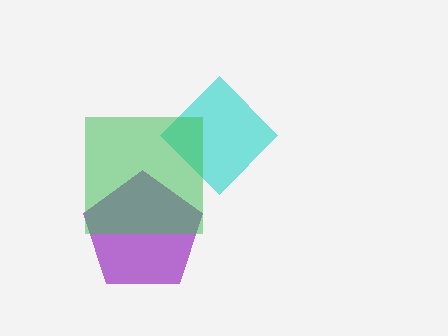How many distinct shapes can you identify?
There are 3 distinct shapes: a cyan diamond, a purple pentagon, a green square.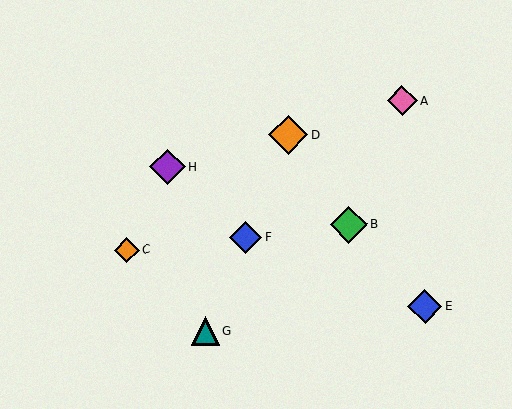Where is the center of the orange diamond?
The center of the orange diamond is at (288, 135).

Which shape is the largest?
The orange diamond (labeled D) is the largest.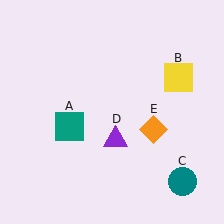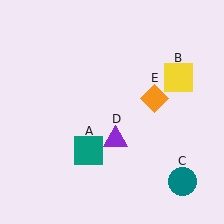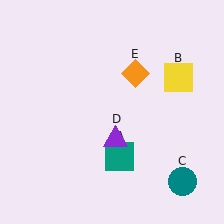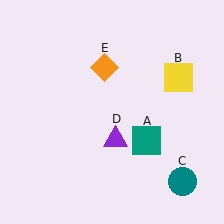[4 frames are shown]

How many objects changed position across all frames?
2 objects changed position: teal square (object A), orange diamond (object E).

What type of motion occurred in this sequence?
The teal square (object A), orange diamond (object E) rotated counterclockwise around the center of the scene.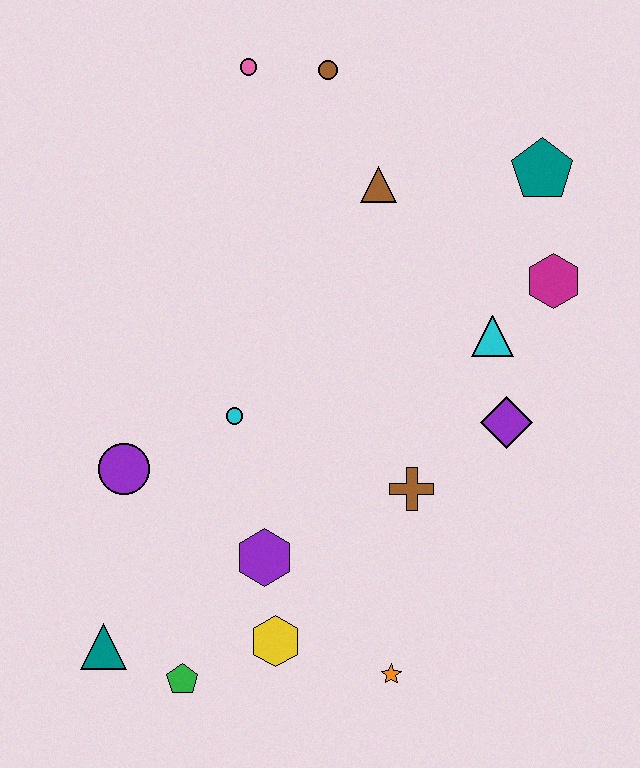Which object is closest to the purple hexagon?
The yellow hexagon is closest to the purple hexagon.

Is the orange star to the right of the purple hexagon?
Yes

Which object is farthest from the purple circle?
The teal pentagon is farthest from the purple circle.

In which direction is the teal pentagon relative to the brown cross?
The teal pentagon is above the brown cross.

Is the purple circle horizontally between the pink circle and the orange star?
No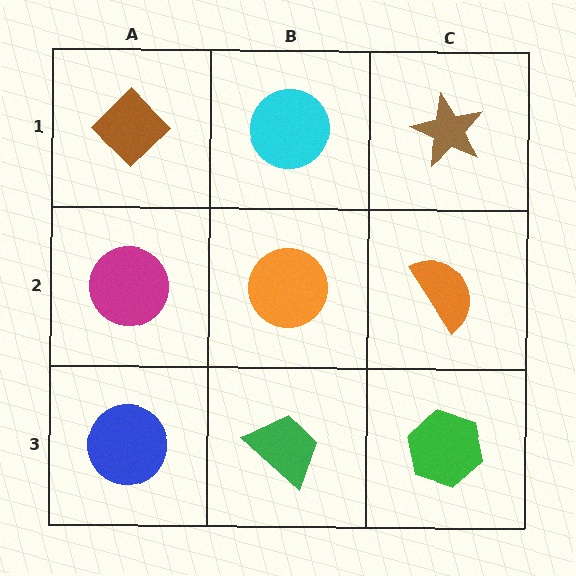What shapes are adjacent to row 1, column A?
A magenta circle (row 2, column A), a cyan circle (row 1, column B).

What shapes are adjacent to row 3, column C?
An orange semicircle (row 2, column C), a green trapezoid (row 3, column B).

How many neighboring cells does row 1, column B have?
3.